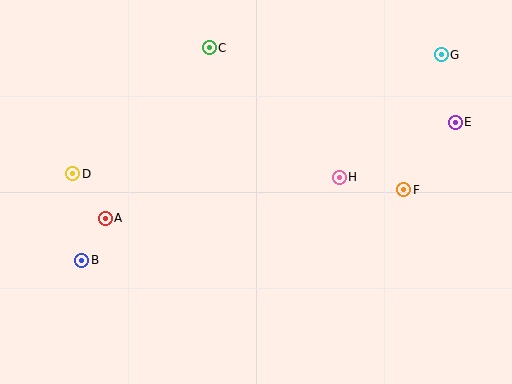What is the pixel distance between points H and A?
The distance between H and A is 237 pixels.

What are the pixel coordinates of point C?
Point C is at (209, 48).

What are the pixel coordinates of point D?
Point D is at (73, 174).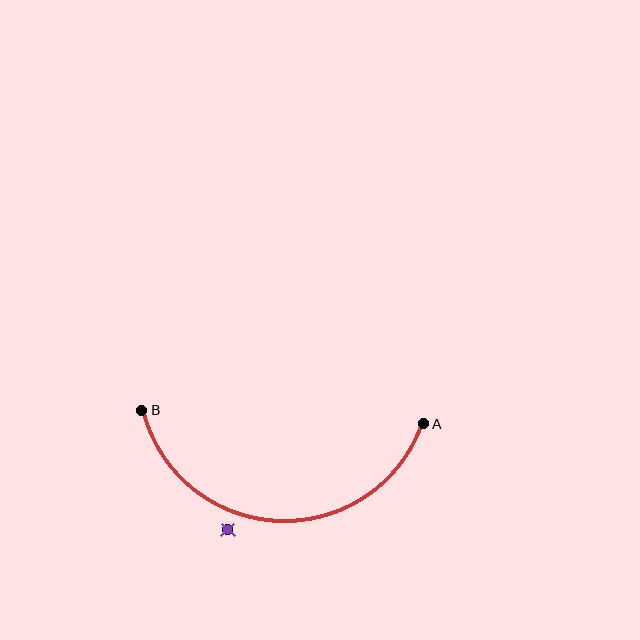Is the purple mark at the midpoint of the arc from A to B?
No — the purple mark does not lie on the arc at all. It sits slightly outside the curve.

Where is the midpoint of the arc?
The arc midpoint is the point on the curve farthest from the straight line joining A and B. It sits below that line.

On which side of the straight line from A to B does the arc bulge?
The arc bulges below the straight line connecting A and B.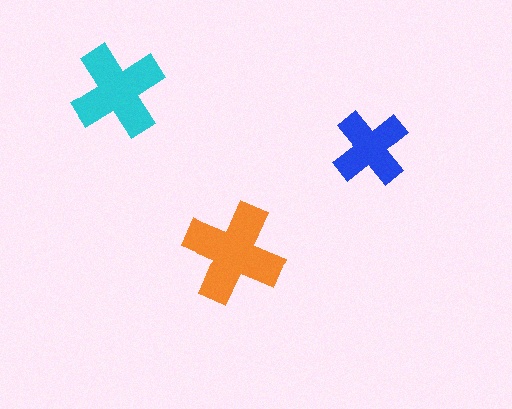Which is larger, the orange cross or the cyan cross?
The orange one.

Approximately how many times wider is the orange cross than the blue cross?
About 1.5 times wider.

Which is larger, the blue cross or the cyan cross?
The cyan one.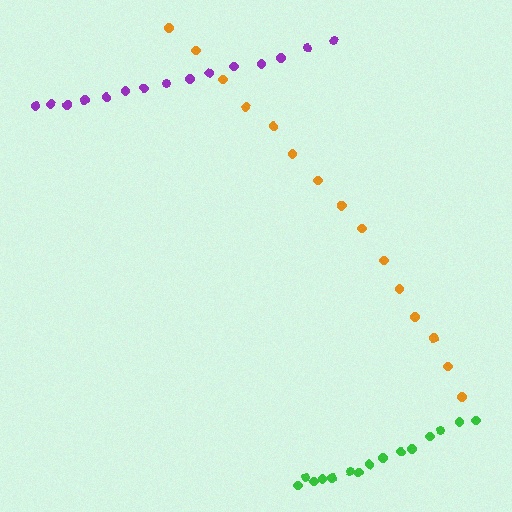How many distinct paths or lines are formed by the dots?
There are 3 distinct paths.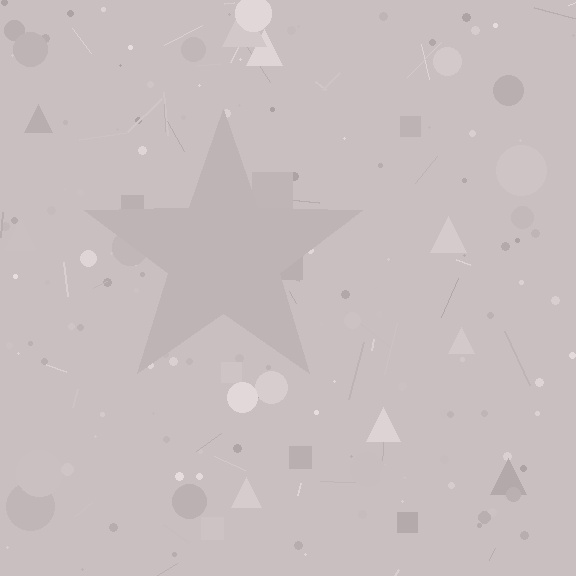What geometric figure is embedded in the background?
A star is embedded in the background.